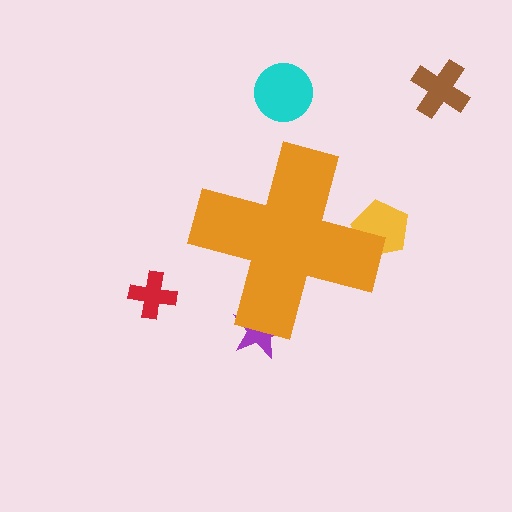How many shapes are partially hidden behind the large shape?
2 shapes are partially hidden.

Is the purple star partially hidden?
Yes, the purple star is partially hidden behind the orange cross.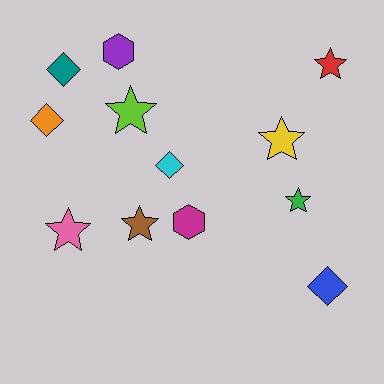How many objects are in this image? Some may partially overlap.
There are 12 objects.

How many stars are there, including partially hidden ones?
There are 6 stars.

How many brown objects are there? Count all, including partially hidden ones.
There is 1 brown object.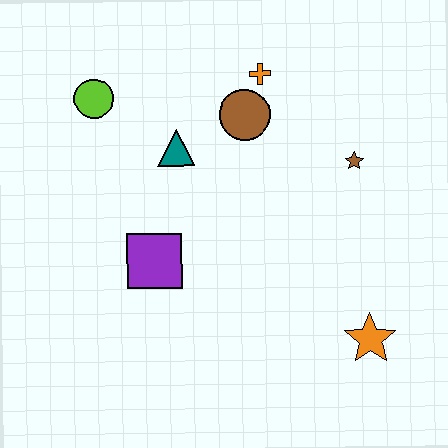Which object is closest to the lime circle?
The teal triangle is closest to the lime circle.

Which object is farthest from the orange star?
The lime circle is farthest from the orange star.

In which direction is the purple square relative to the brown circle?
The purple square is below the brown circle.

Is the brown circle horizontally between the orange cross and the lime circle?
Yes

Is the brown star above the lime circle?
No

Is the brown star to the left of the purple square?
No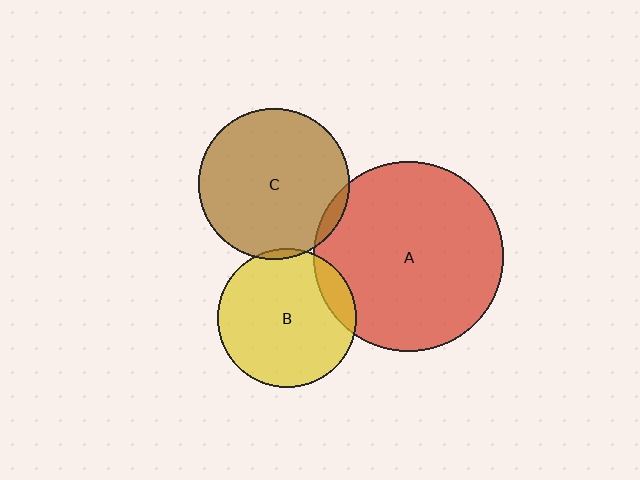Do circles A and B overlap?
Yes.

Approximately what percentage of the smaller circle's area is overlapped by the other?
Approximately 10%.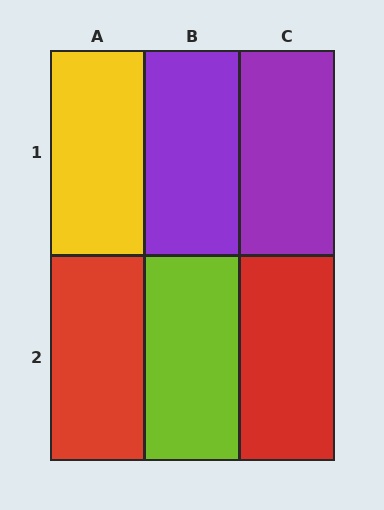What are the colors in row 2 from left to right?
Red, lime, red.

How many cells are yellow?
1 cell is yellow.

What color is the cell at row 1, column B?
Purple.